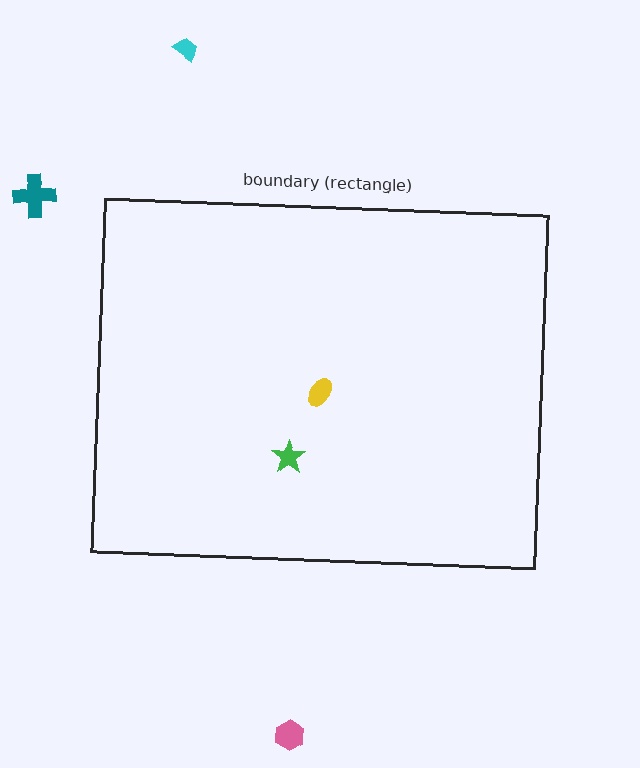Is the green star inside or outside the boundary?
Inside.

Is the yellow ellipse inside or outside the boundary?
Inside.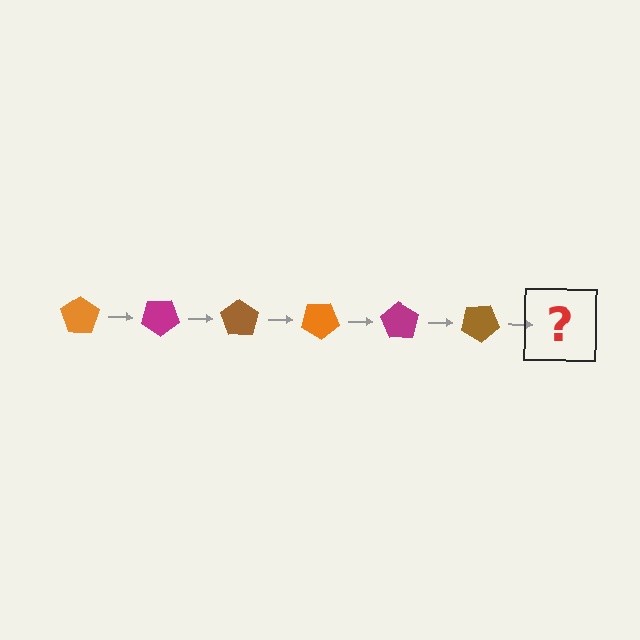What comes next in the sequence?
The next element should be an orange pentagon, rotated 210 degrees from the start.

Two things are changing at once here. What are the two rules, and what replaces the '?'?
The two rules are that it rotates 35 degrees each step and the color cycles through orange, magenta, and brown. The '?' should be an orange pentagon, rotated 210 degrees from the start.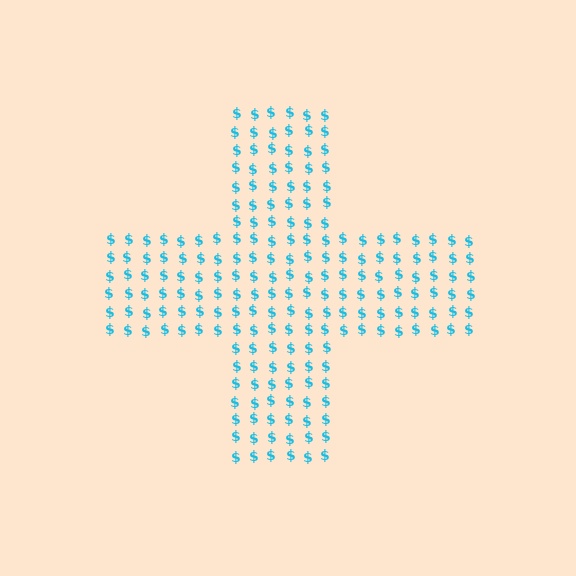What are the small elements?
The small elements are dollar signs.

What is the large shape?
The large shape is a cross.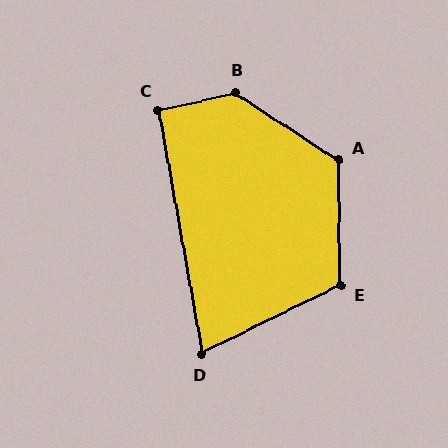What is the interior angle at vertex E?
Approximately 115 degrees (obtuse).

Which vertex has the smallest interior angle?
D, at approximately 74 degrees.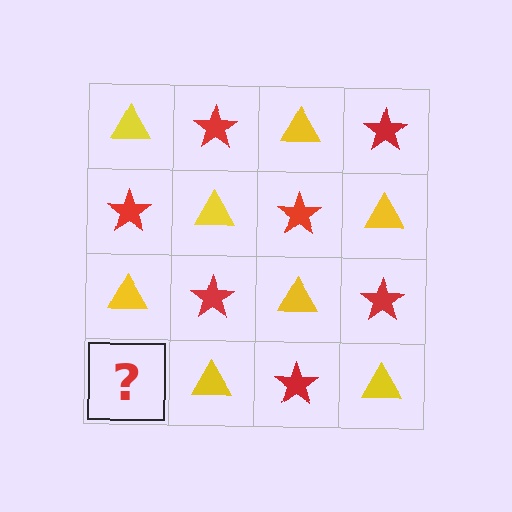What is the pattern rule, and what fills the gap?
The rule is that it alternates yellow triangle and red star in a checkerboard pattern. The gap should be filled with a red star.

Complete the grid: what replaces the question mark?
The question mark should be replaced with a red star.